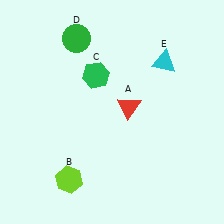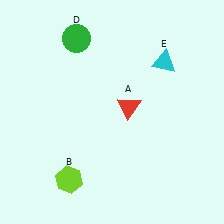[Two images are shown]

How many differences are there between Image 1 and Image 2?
There is 1 difference between the two images.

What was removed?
The green hexagon (C) was removed in Image 2.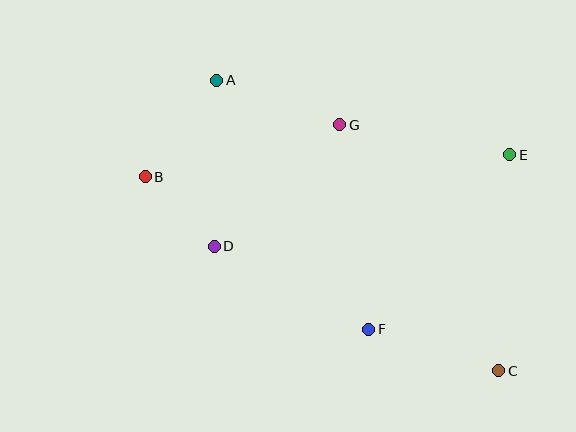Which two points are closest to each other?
Points B and D are closest to each other.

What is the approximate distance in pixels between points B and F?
The distance between B and F is approximately 271 pixels.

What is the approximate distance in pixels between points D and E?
The distance between D and E is approximately 309 pixels.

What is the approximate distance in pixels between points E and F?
The distance between E and F is approximately 224 pixels.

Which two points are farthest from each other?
Points A and C are farthest from each other.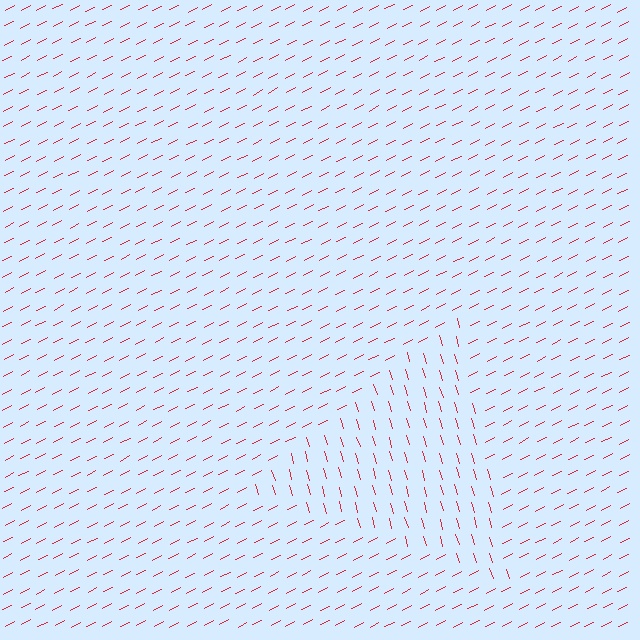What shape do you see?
I see a triangle.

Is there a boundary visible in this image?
Yes, there is a texture boundary formed by a change in line orientation.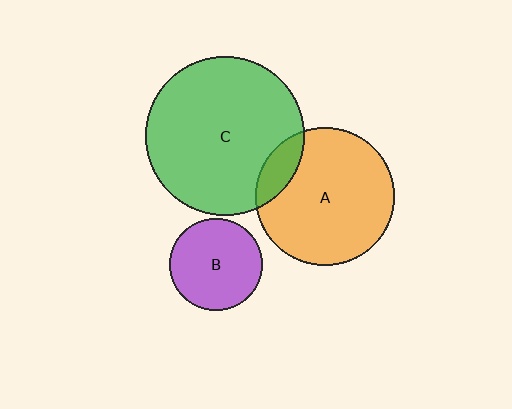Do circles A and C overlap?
Yes.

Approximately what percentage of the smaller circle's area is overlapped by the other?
Approximately 15%.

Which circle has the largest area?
Circle C (green).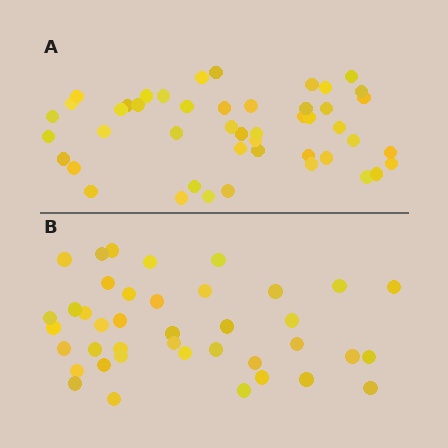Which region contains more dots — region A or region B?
Region A (the top region) has more dots.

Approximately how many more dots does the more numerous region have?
Region A has roughly 8 or so more dots than region B.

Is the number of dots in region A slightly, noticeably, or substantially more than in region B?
Region A has only slightly more — the two regions are fairly close. The ratio is roughly 1.2 to 1.